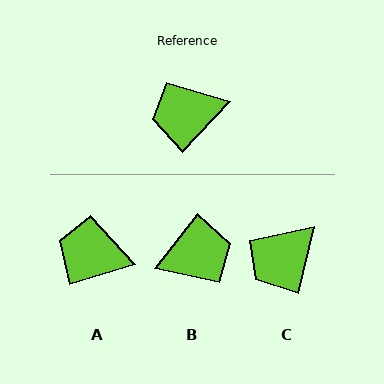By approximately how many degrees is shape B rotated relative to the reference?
Approximately 175 degrees clockwise.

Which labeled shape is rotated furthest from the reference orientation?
B, about 175 degrees away.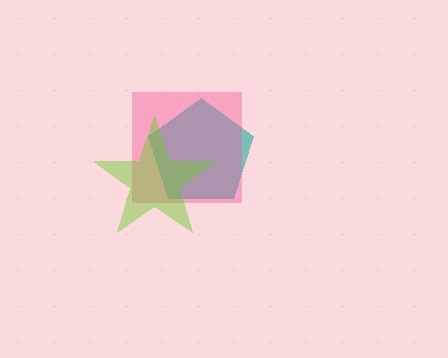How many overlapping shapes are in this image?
There are 3 overlapping shapes in the image.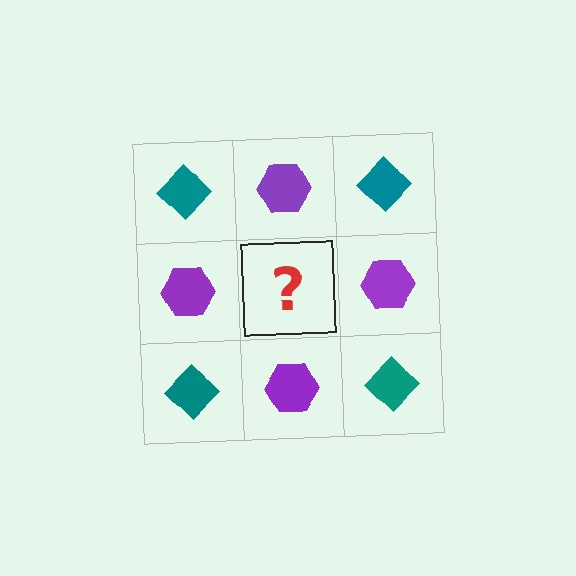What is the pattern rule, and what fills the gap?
The rule is that it alternates teal diamond and purple hexagon in a checkerboard pattern. The gap should be filled with a teal diamond.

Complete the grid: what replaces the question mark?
The question mark should be replaced with a teal diamond.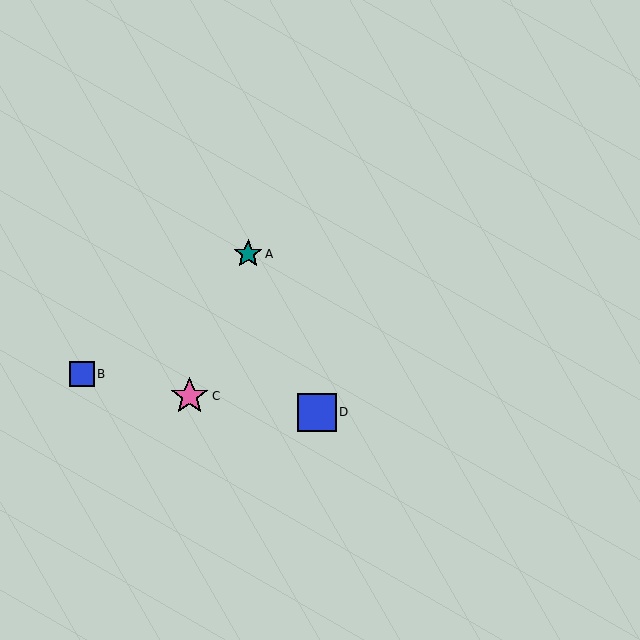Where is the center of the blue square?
The center of the blue square is at (317, 412).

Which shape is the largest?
The blue square (labeled D) is the largest.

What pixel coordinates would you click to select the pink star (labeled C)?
Click at (190, 396) to select the pink star C.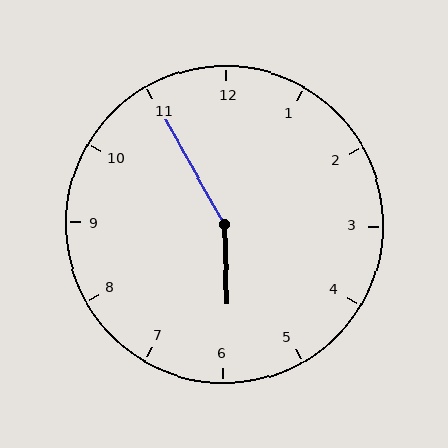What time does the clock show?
5:55.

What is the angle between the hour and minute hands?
Approximately 152 degrees.